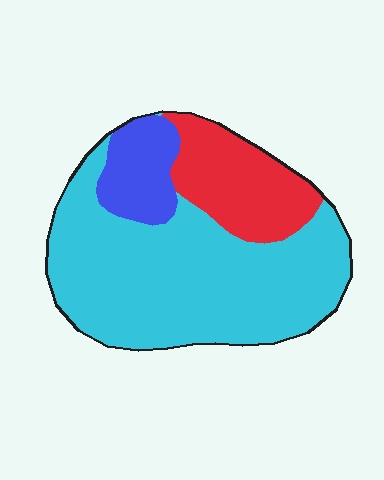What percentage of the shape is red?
Red covers roughly 20% of the shape.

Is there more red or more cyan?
Cyan.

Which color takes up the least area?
Blue, at roughly 15%.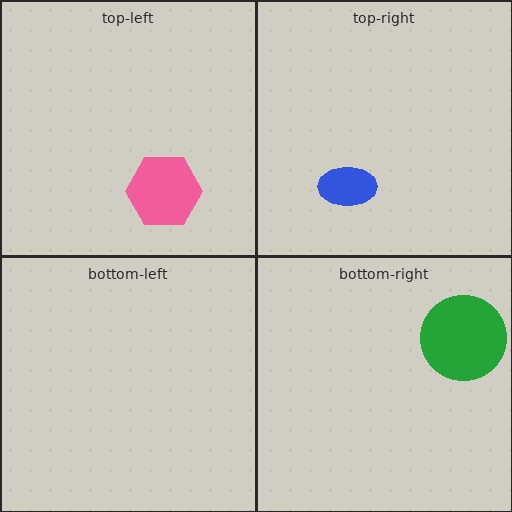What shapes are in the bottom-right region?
The green circle.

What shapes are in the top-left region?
The pink hexagon.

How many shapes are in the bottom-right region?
1.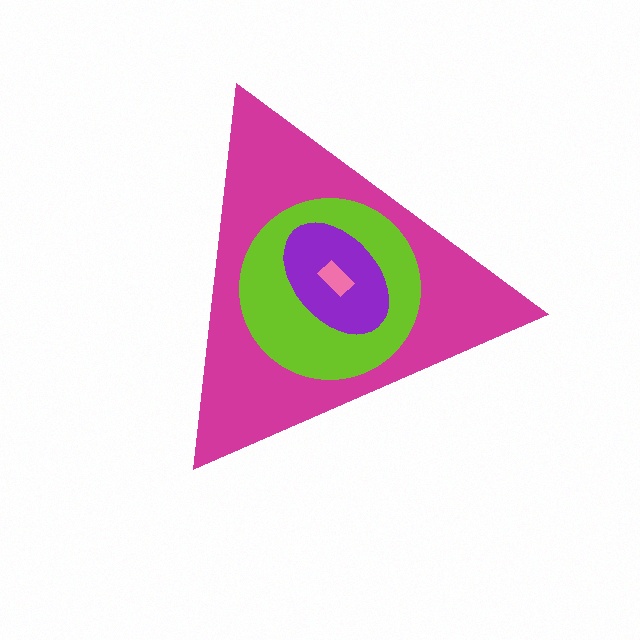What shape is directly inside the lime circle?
The purple ellipse.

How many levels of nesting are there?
4.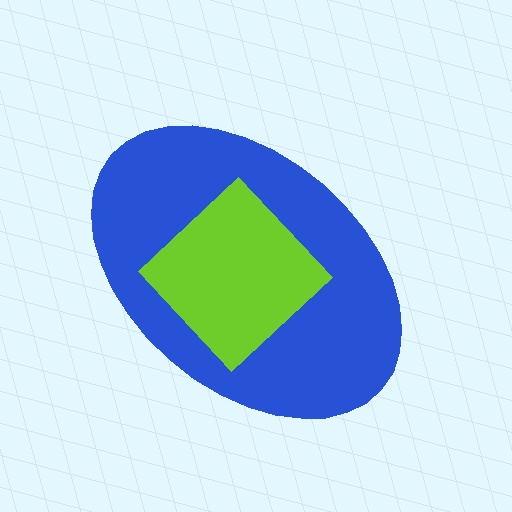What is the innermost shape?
The lime diamond.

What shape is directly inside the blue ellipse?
The lime diamond.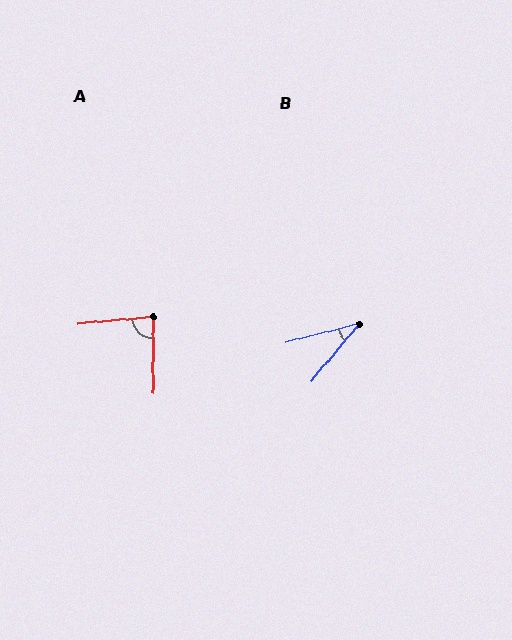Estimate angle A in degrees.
Approximately 84 degrees.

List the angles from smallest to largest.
B (36°), A (84°).